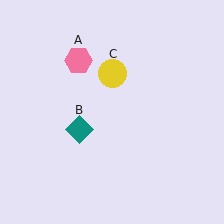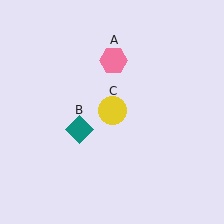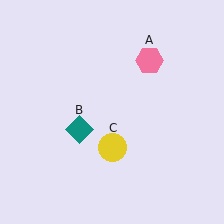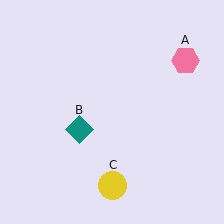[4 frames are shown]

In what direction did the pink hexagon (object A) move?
The pink hexagon (object A) moved right.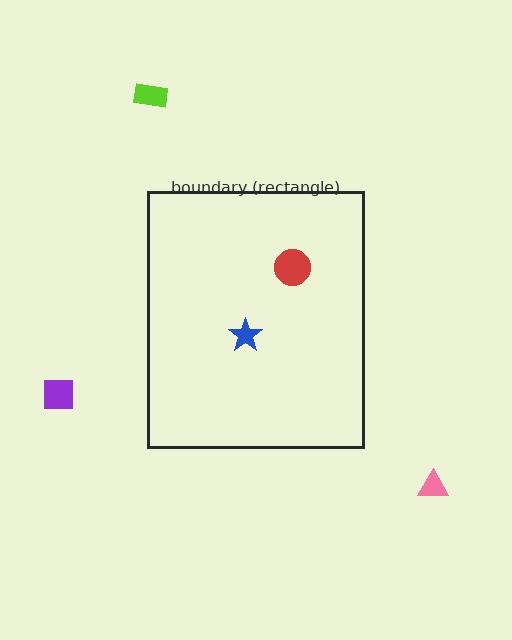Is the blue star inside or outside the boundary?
Inside.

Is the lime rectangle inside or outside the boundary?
Outside.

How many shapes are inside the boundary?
2 inside, 3 outside.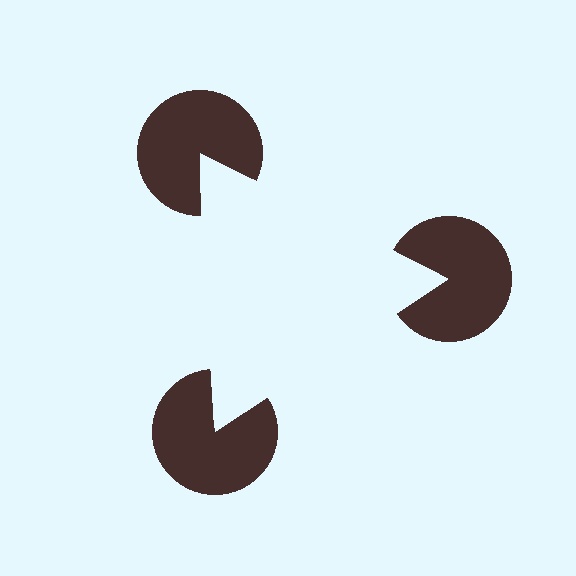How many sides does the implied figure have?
3 sides.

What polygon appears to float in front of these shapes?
An illusory triangle — its edges are inferred from the aligned wedge cuts in the pac-man discs, not physically drawn.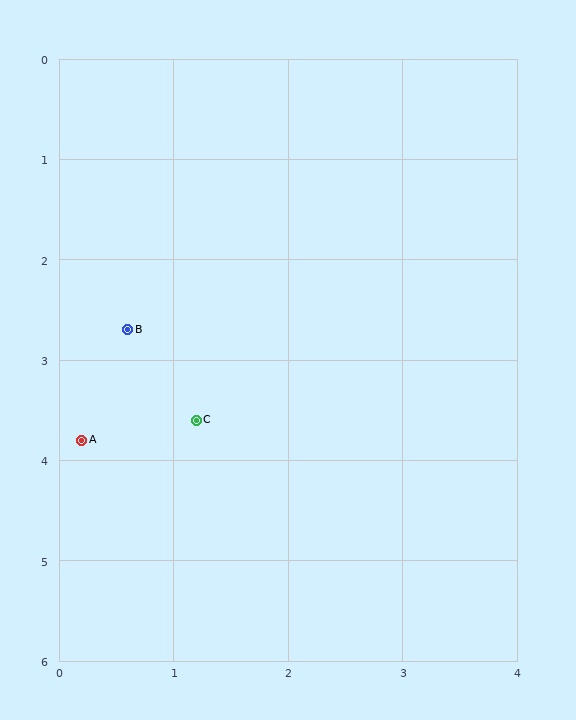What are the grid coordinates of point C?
Point C is at approximately (1.2, 3.6).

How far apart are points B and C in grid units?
Points B and C are about 1.1 grid units apart.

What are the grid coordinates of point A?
Point A is at approximately (0.2, 3.8).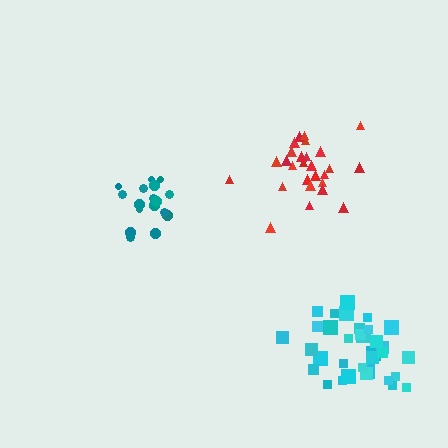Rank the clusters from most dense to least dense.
red, teal, cyan.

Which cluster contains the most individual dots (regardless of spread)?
Cyan (34).